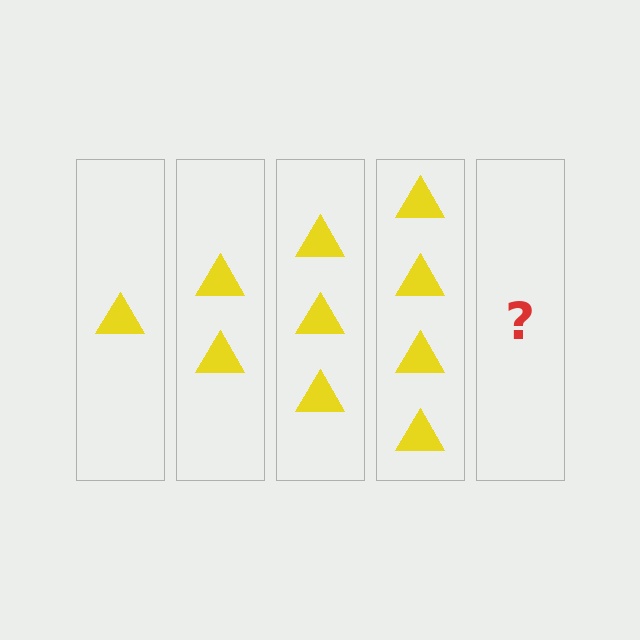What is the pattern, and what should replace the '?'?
The pattern is that each step adds one more triangle. The '?' should be 5 triangles.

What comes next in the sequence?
The next element should be 5 triangles.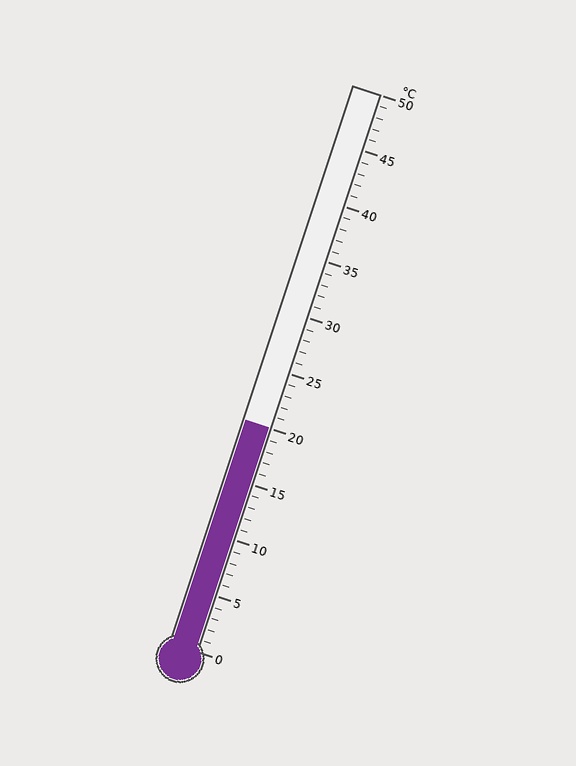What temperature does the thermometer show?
The thermometer shows approximately 20°C.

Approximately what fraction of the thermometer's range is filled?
The thermometer is filled to approximately 40% of its range.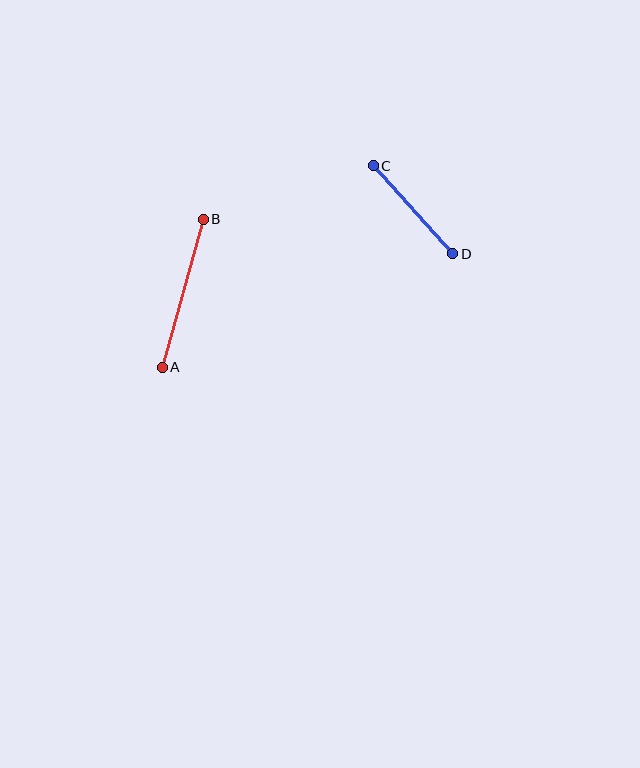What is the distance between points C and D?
The distance is approximately 119 pixels.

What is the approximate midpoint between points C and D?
The midpoint is at approximately (413, 210) pixels.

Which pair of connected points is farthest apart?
Points A and B are farthest apart.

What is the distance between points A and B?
The distance is approximately 153 pixels.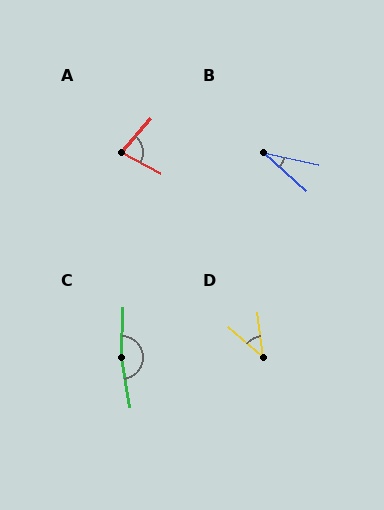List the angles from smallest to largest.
B (30°), D (43°), A (77°), C (169°).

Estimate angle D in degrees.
Approximately 43 degrees.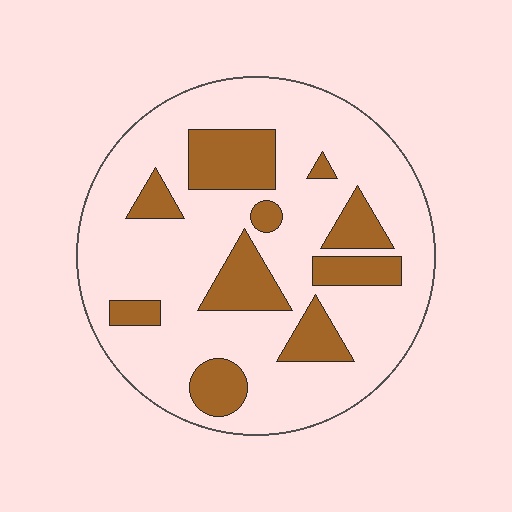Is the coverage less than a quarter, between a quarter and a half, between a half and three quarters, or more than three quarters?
Less than a quarter.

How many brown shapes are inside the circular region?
10.